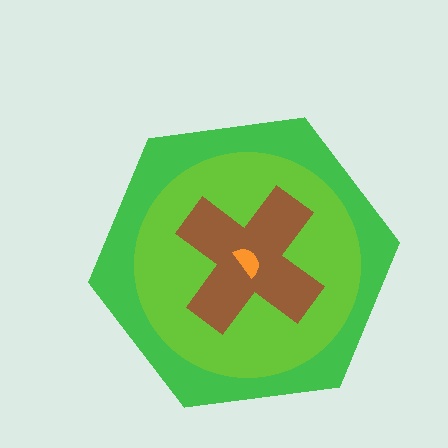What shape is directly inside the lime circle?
The brown cross.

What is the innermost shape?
The orange semicircle.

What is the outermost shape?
The green hexagon.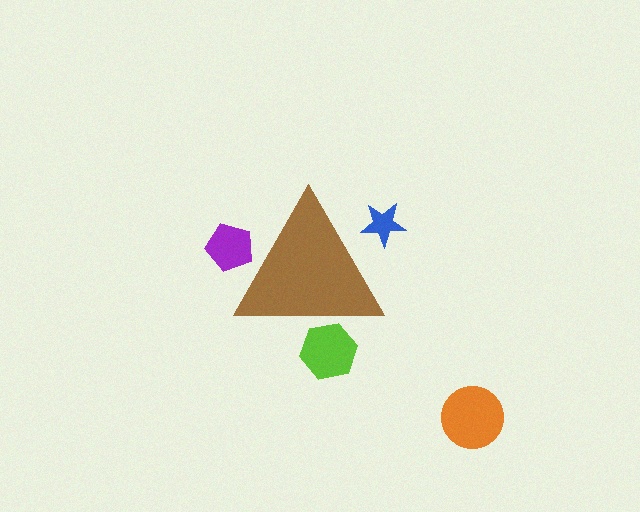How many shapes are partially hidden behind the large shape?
3 shapes are partially hidden.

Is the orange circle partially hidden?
No, the orange circle is fully visible.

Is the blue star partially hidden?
Yes, the blue star is partially hidden behind the brown triangle.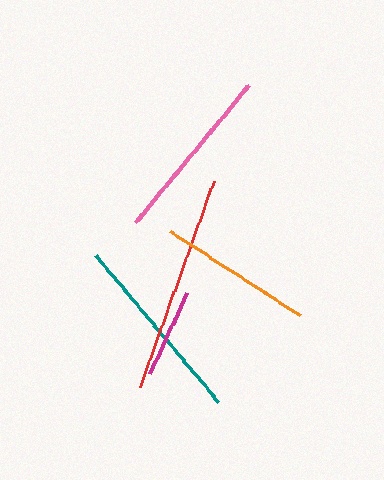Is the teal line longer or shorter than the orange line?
The teal line is longer than the orange line.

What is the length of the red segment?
The red segment is approximately 219 pixels long.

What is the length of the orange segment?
The orange segment is approximately 154 pixels long.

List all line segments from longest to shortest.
From longest to shortest: red, teal, pink, orange, magenta.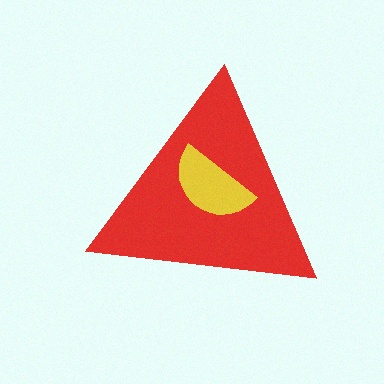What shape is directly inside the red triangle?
The yellow semicircle.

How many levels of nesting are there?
2.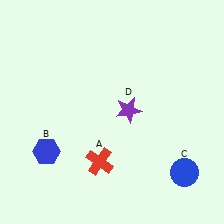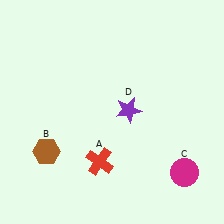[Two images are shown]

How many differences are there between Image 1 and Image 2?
There are 2 differences between the two images.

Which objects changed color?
B changed from blue to brown. C changed from blue to magenta.